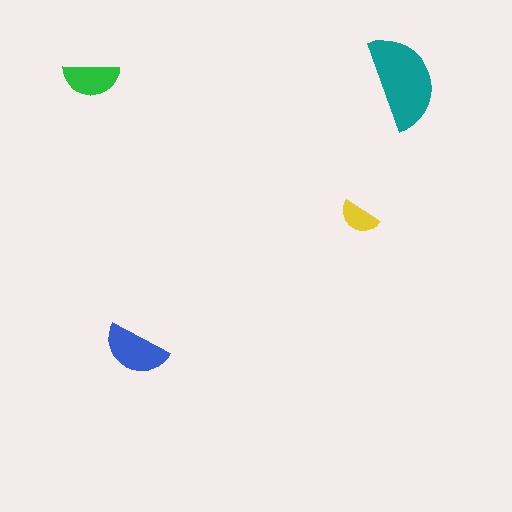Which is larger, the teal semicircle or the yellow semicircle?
The teal one.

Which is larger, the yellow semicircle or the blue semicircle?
The blue one.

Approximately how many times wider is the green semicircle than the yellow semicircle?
About 1.5 times wider.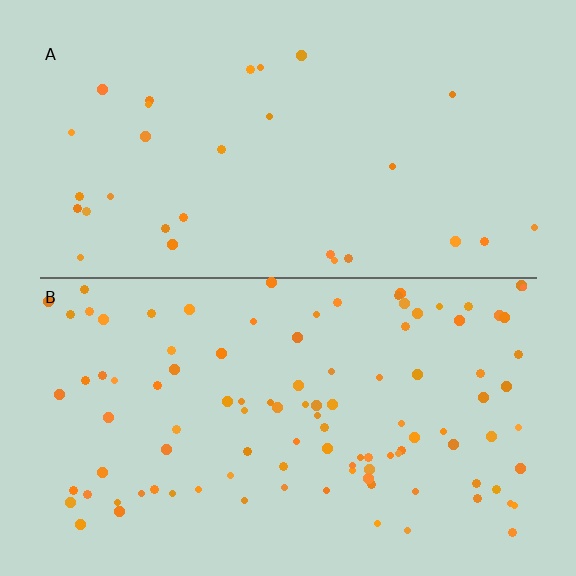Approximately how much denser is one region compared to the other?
Approximately 3.5× — region B over region A.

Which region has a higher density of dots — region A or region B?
B (the bottom).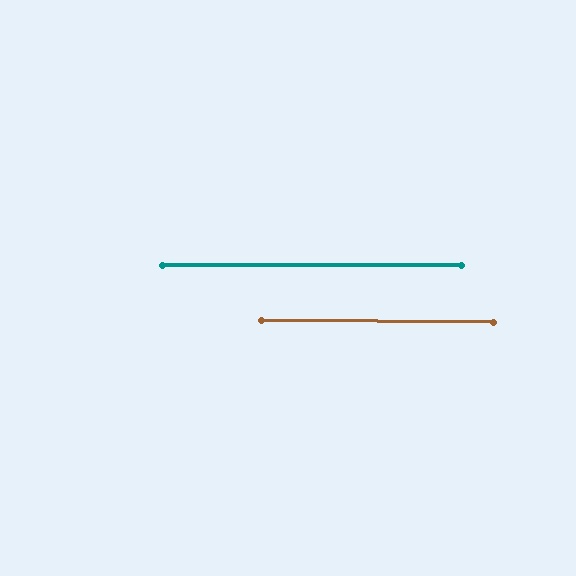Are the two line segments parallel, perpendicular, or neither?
Parallel — their directions differ by only 0.6°.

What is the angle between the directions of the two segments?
Approximately 1 degree.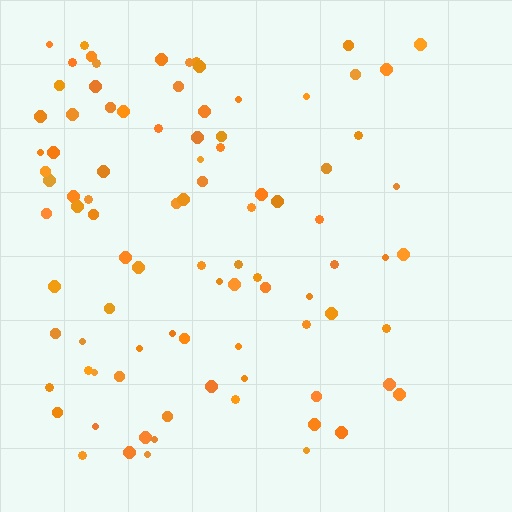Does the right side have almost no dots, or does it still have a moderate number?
Still a moderate number, just noticeably fewer than the left.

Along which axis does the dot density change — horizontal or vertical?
Horizontal.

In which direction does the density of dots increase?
From right to left, with the left side densest.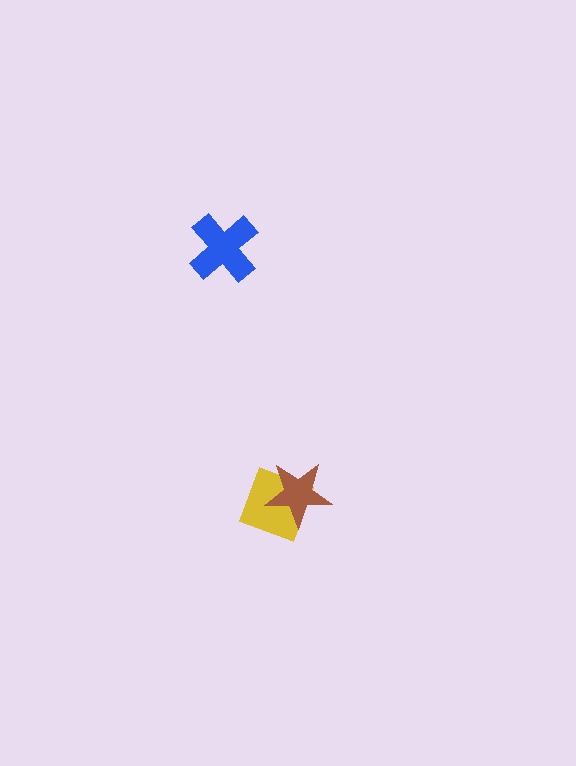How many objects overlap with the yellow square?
1 object overlaps with the yellow square.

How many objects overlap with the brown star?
1 object overlaps with the brown star.